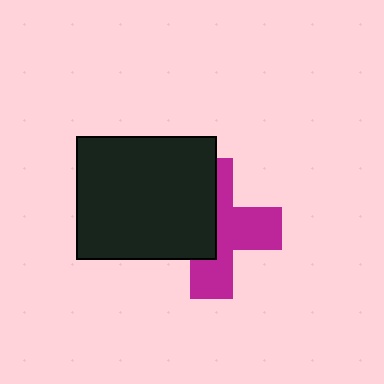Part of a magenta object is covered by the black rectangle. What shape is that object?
It is a cross.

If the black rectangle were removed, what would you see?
You would see the complete magenta cross.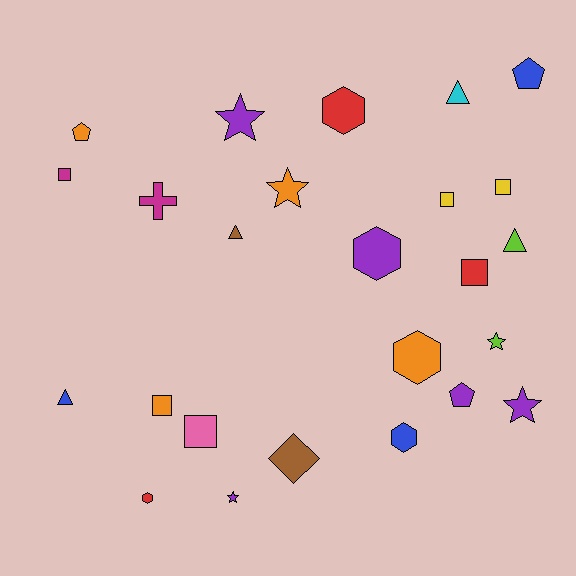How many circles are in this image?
There are no circles.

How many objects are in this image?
There are 25 objects.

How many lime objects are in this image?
There are 2 lime objects.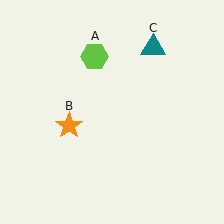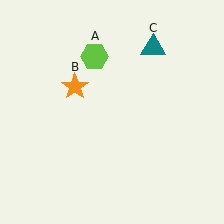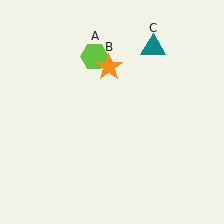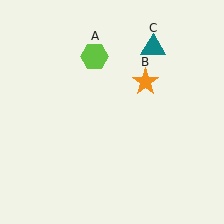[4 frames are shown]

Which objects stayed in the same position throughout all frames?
Lime hexagon (object A) and teal triangle (object C) remained stationary.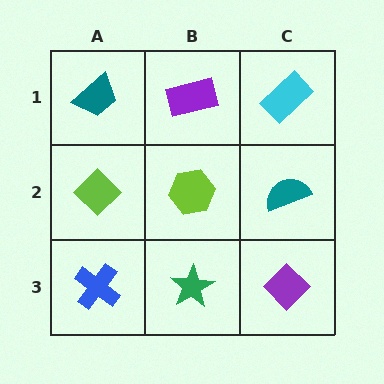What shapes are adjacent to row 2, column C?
A cyan rectangle (row 1, column C), a purple diamond (row 3, column C), a lime hexagon (row 2, column B).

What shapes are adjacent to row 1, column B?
A lime hexagon (row 2, column B), a teal trapezoid (row 1, column A), a cyan rectangle (row 1, column C).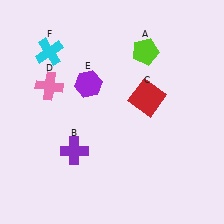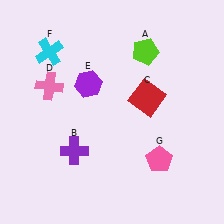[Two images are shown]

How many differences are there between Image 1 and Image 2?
There is 1 difference between the two images.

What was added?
A pink pentagon (G) was added in Image 2.